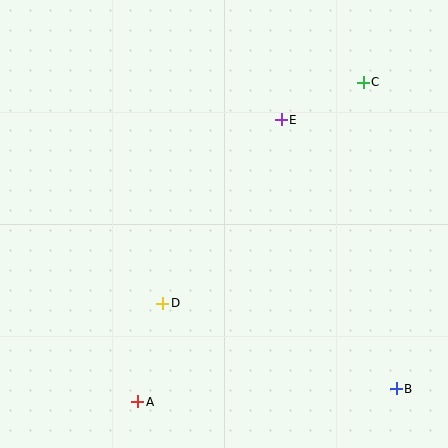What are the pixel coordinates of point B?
Point B is at (396, 389).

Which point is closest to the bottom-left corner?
Point A is closest to the bottom-left corner.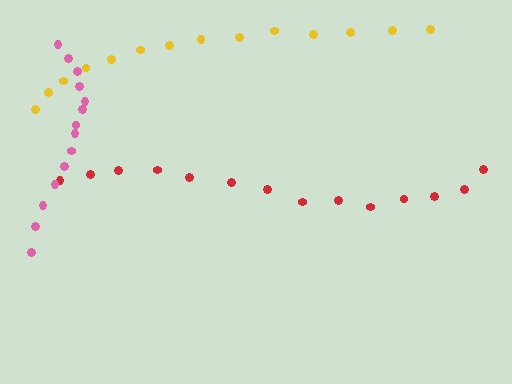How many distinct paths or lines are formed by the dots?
There are 3 distinct paths.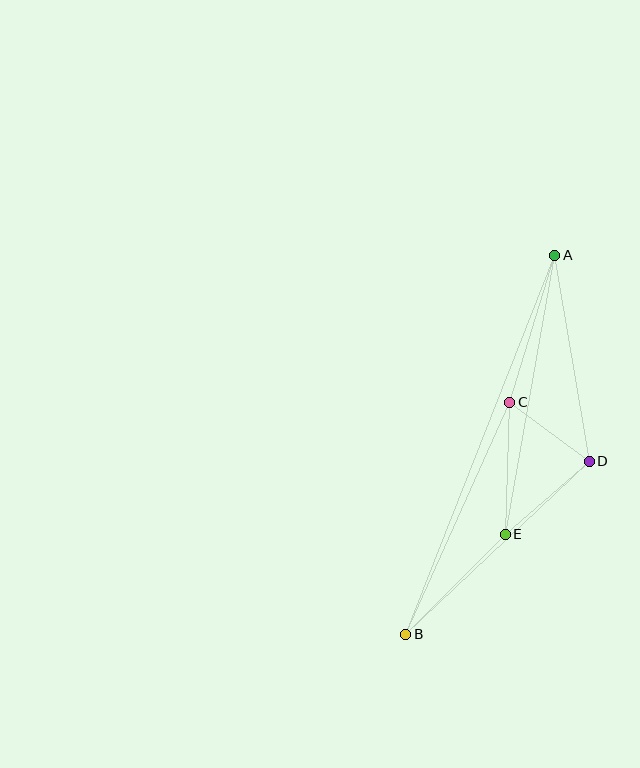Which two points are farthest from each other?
Points A and B are farthest from each other.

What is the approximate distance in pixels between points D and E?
The distance between D and E is approximately 111 pixels.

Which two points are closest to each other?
Points C and D are closest to each other.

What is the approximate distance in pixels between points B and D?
The distance between B and D is approximately 252 pixels.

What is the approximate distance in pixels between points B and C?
The distance between B and C is approximately 254 pixels.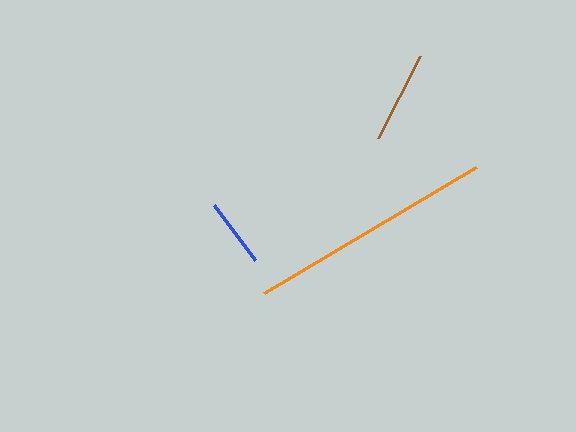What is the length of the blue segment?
The blue segment is approximately 68 pixels long.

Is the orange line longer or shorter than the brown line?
The orange line is longer than the brown line.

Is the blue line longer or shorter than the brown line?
The brown line is longer than the blue line.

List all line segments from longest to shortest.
From longest to shortest: orange, brown, blue.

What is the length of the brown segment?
The brown segment is approximately 92 pixels long.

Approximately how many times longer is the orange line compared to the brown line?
The orange line is approximately 2.7 times the length of the brown line.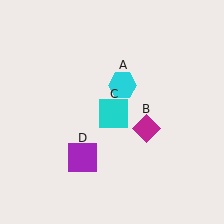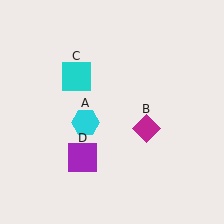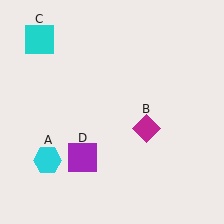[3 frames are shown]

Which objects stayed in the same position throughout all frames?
Magenta diamond (object B) and purple square (object D) remained stationary.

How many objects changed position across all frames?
2 objects changed position: cyan hexagon (object A), cyan square (object C).